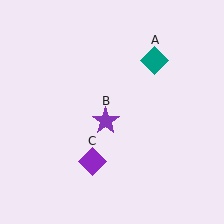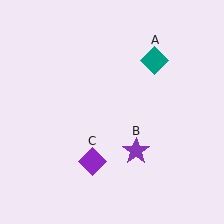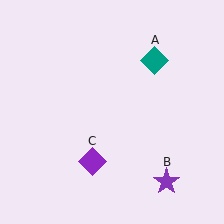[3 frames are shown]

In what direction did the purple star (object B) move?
The purple star (object B) moved down and to the right.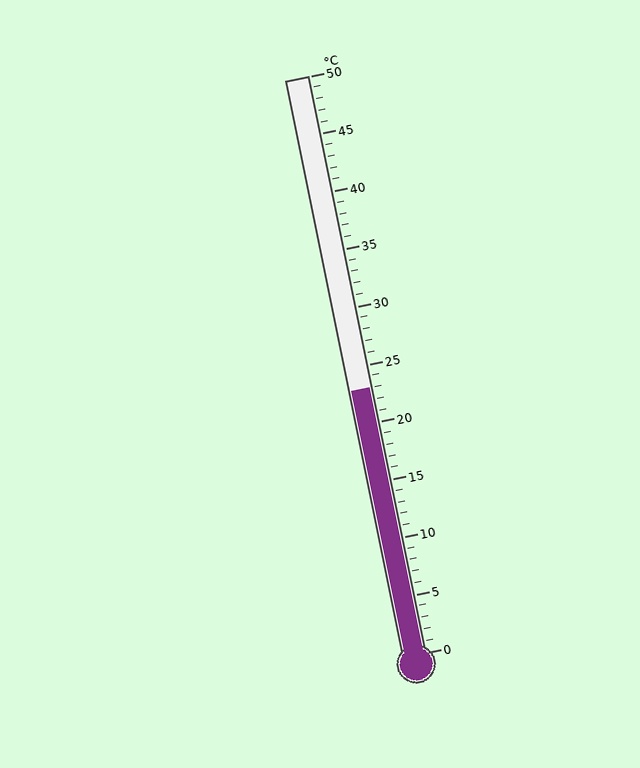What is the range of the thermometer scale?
The thermometer scale ranges from 0°C to 50°C.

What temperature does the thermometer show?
The thermometer shows approximately 23°C.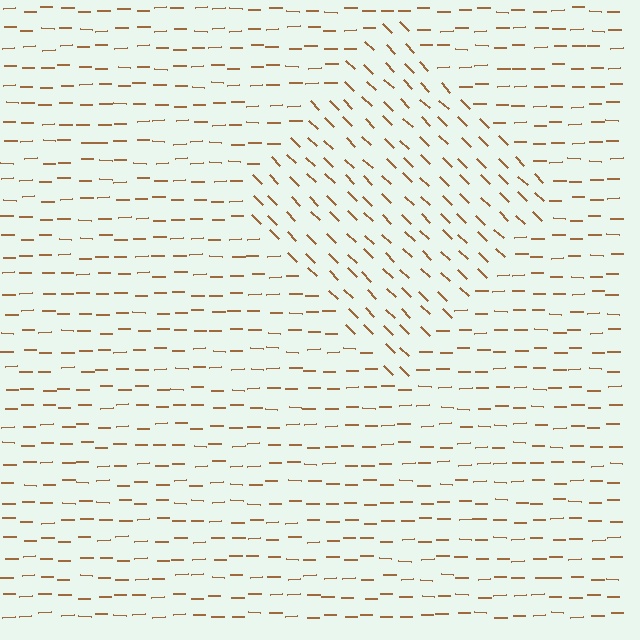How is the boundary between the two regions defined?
The boundary is defined purely by a change in line orientation (approximately 45 degrees difference). All lines are the same color and thickness.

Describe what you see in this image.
The image is filled with small brown line segments. A diamond region in the image has lines oriented differently from the surrounding lines, creating a visible texture boundary.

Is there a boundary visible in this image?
Yes, there is a texture boundary formed by a change in line orientation.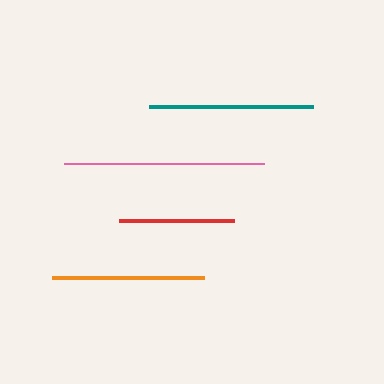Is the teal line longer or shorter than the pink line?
The pink line is longer than the teal line.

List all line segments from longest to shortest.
From longest to shortest: pink, teal, orange, red.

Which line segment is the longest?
The pink line is the longest at approximately 201 pixels.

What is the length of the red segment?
The red segment is approximately 115 pixels long.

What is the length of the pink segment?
The pink segment is approximately 201 pixels long.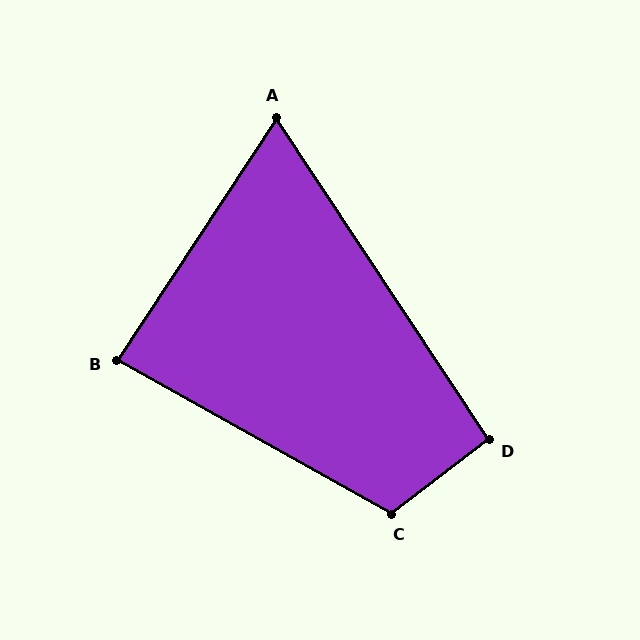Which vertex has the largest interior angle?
C, at approximately 113 degrees.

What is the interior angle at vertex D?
Approximately 94 degrees (approximately right).